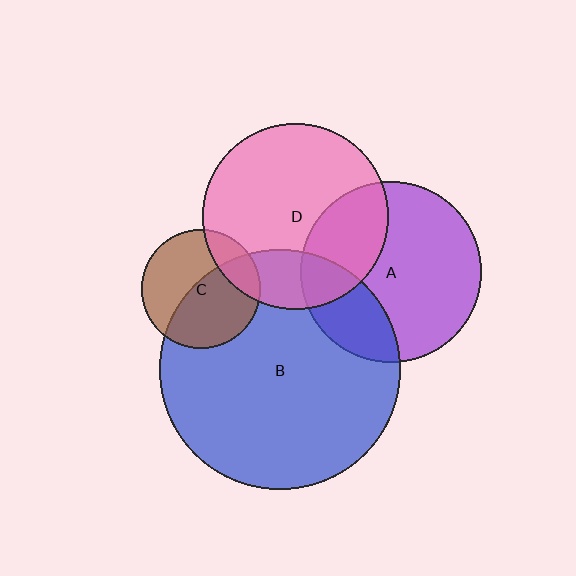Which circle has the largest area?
Circle B (blue).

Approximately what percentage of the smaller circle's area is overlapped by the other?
Approximately 25%.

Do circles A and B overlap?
Yes.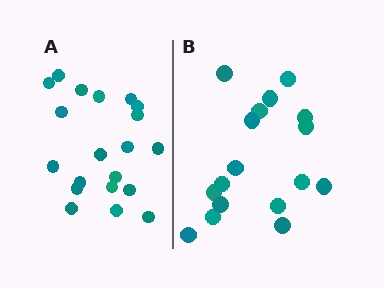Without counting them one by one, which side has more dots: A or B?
Region A (the left region) has more dots.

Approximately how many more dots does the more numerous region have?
Region A has just a few more — roughly 2 or 3 more dots than region B.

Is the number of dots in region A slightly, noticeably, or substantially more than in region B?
Region A has only slightly more — the two regions are fairly close. The ratio is roughly 1.2 to 1.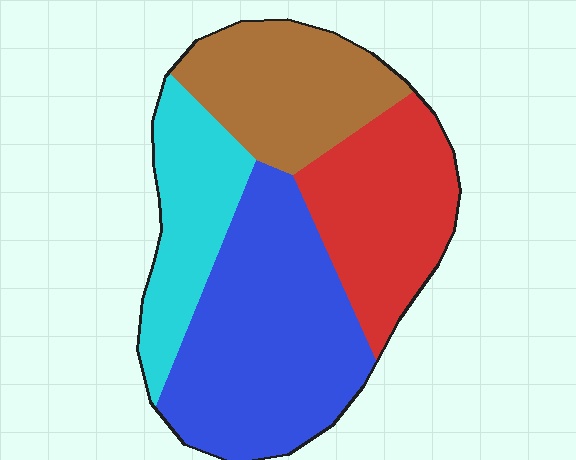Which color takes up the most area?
Blue, at roughly 35%.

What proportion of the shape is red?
Red takes up about one quarter (1/4) of the shape.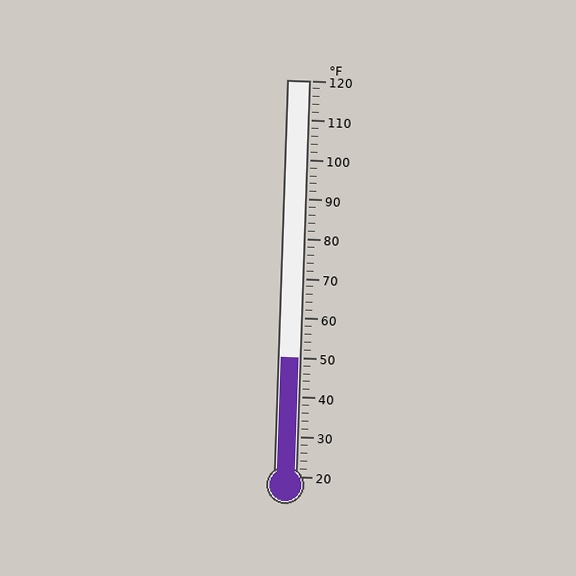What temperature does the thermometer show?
The thermometer shows approximately 50°F.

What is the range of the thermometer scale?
The thermometer scale ranges from 20°F to 120°F.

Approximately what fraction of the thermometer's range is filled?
The thermometer is filled to approximately 30% of its range.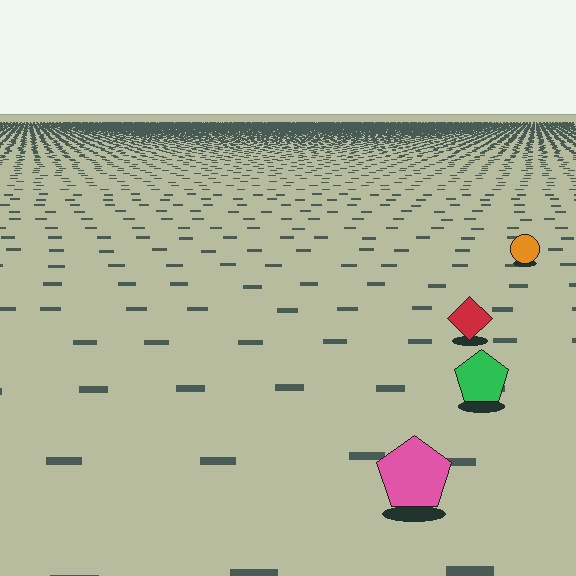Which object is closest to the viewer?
The pink pentagon is closest. The texture marks near it are larger and more spread out.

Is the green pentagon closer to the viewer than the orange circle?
Yes. The green pentagon is closer — you can tell from the texture gradient: the ground texture is coarser near it.